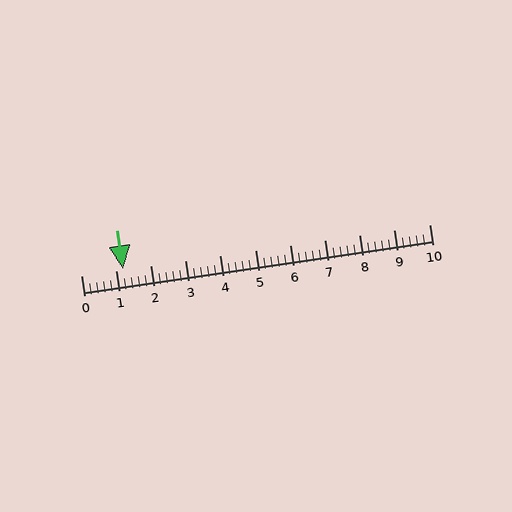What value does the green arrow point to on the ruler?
The green arrow points to approximately 1.2.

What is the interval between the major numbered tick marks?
The major tick marks are spaced 1 units apart.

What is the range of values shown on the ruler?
The ruler shows values from 0 to 10.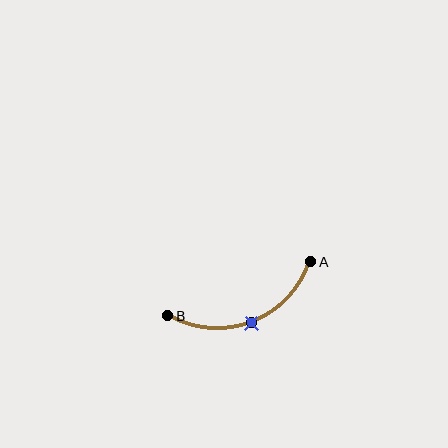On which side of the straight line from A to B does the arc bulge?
The arc bulges below the straight line connecting A and B.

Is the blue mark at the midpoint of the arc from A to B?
Yes. The blue mark lies on the arc at equal arc-length from both A and B — it is the arc midpoint.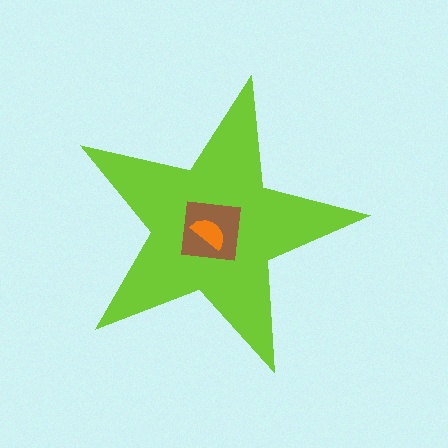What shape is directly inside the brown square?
The orange semicircle.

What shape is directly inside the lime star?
The brown square.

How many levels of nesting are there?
3.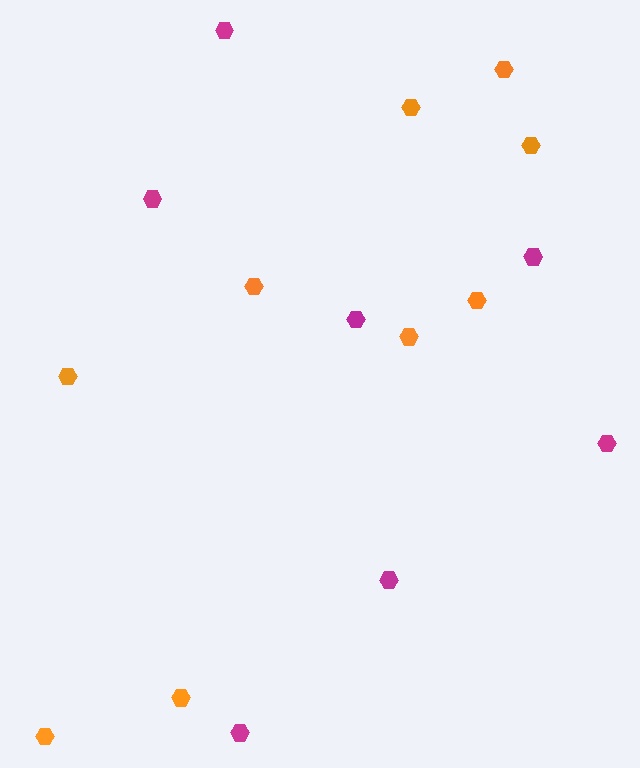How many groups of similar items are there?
There are 2 groups: one group of magenta hexagons (7) and one group of orange hexagons (9).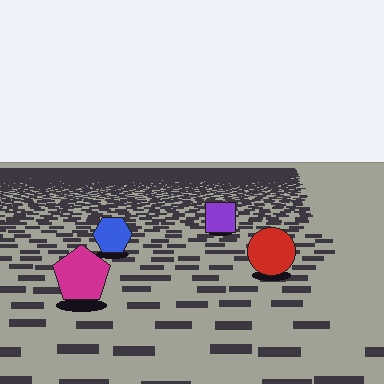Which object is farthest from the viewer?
The purple square is farthest from the viewer. It appears smaller and the ground texture around it is denser.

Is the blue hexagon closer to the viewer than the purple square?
Yes. The blue hexagon is closer — you can tell from the texture gradient: the ground texture is coarser near it.